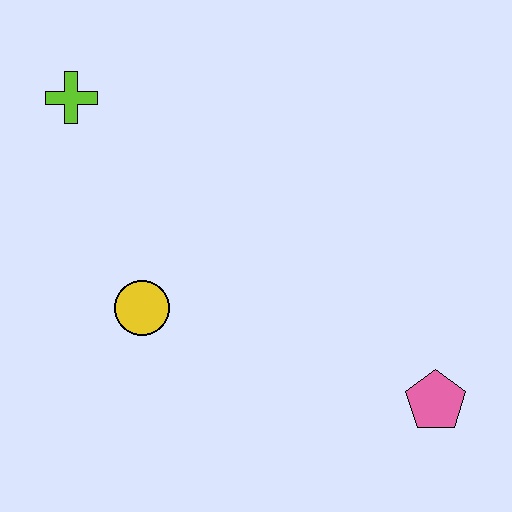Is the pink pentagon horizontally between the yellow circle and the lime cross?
No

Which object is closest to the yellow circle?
The lime cross is closest to the yellow circle.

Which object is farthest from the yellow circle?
The pink pentagon is farthest from the yellow circle.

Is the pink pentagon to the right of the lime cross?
Yes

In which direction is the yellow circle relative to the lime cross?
The yellow circle is below the lime cross.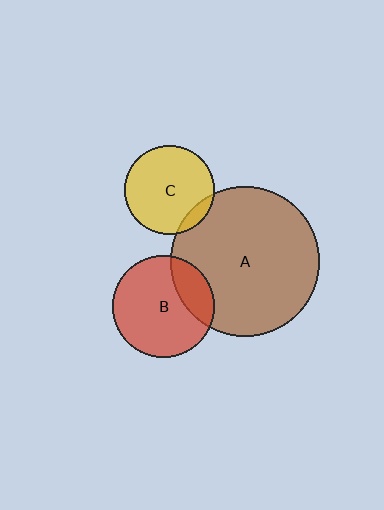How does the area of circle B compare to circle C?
Approximately 1.3 times.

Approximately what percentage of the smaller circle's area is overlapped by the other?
Approximately 10%.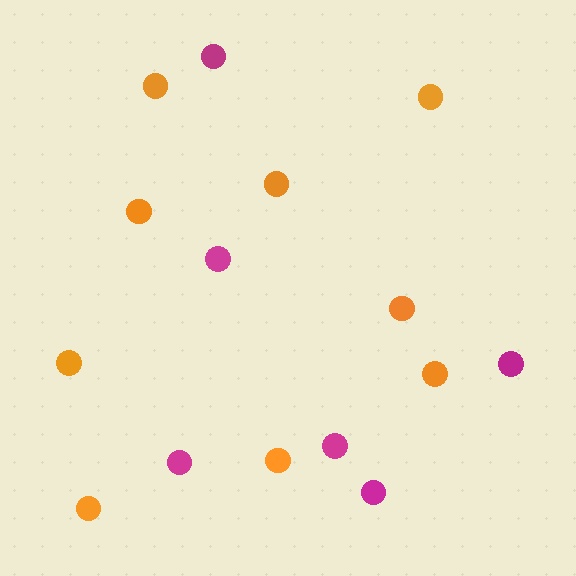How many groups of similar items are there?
There are 2 groups: one group of orange circles (9) and one group of magenta circles (6).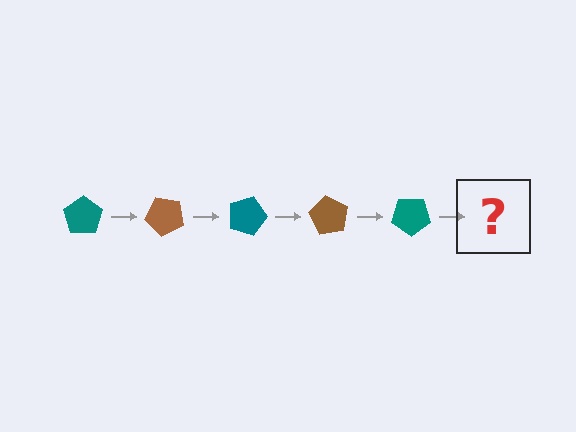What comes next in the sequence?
The next element should be a brown pentagon, rotated 225 degrees from the start.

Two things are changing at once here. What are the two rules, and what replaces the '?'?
The two rules are that it rotates 45 degrees each step and the color cycles through teal and brown. The '?' should be a brown pentagon, rotated 225 degrees from the start.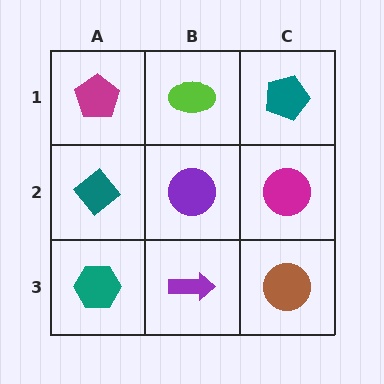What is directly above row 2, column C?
A teal pentagon.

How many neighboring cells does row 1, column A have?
2.